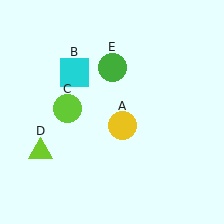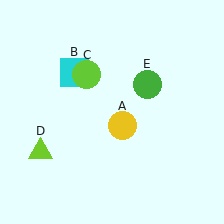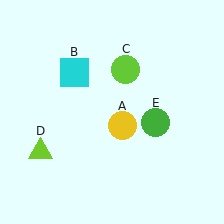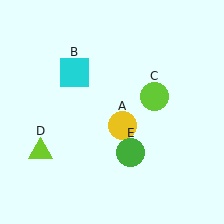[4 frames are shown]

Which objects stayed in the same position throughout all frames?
Yellow circle (object A) and cyan square (object B) and lime triangle (object D) remained stationary.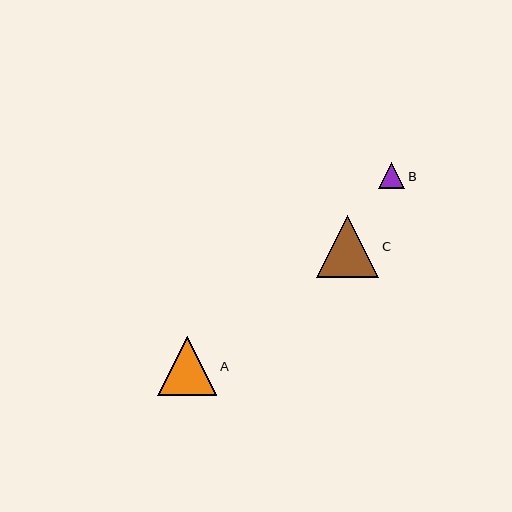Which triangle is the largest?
Triangle C is the largest with a size of approximately 62 pixels.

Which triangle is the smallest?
Triangle B is the smallest with a size of approximately 27 pixels.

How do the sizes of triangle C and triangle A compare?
Triangle C and triangle A are approximately the same size.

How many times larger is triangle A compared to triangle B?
Triangle A is approximately 2.2 times the size of triangle B.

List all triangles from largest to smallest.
From largest to smallest: C, A, B.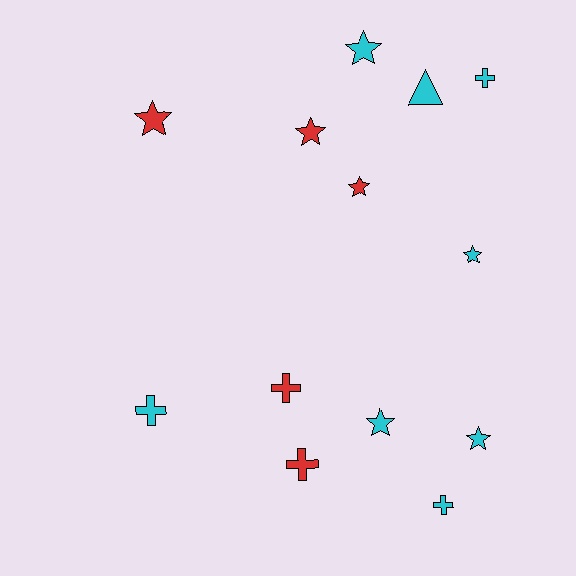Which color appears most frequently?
Cyan, with 8 objects.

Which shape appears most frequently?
Star, with 7 objects.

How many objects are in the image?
There are 13 objects.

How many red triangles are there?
There are no red triangles.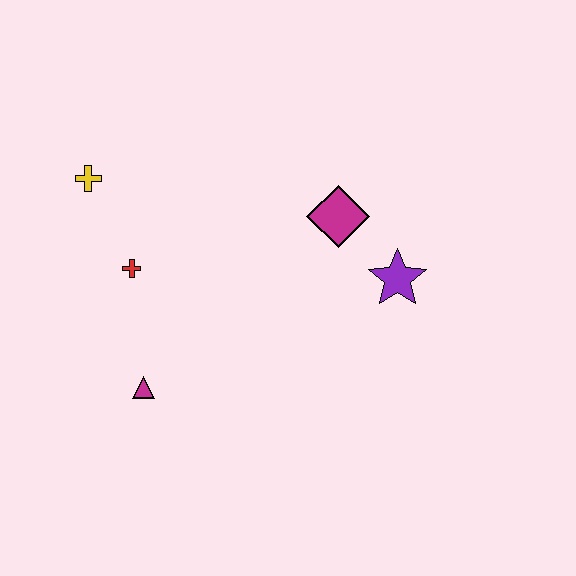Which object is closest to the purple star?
The magenta diamond is closest to the purple star.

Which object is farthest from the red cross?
The purple star is farthest from the red cross.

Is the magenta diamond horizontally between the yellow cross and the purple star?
Yes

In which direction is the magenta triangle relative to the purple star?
The magenta triangle is to the left of the purple star.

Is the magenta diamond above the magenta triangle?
Yes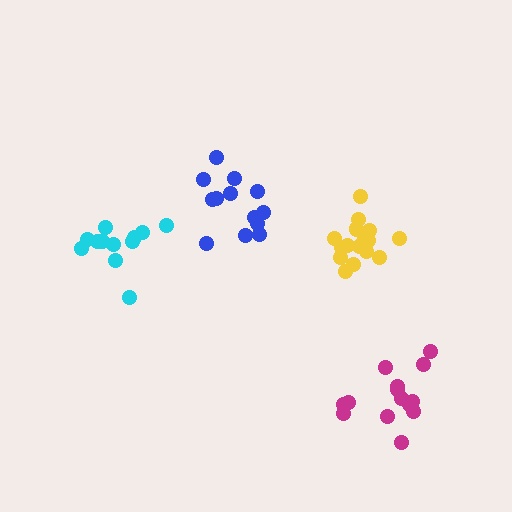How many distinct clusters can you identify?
There are 4 distinct clusters.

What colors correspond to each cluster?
The clusters are colored: magenta, cyan, blue, yellow.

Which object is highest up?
The blue cluster is topmost.